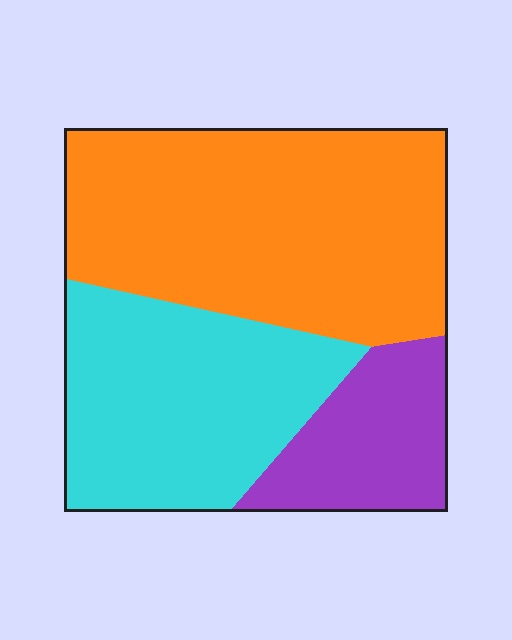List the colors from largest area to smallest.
From largest to smallest: orange, cyan, purple.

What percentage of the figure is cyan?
Cyan takes up between a quarter and a half of the figure.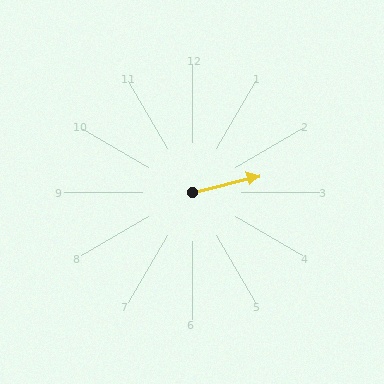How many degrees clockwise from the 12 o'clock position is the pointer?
Approximately 76 degrees.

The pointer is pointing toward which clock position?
Roughly 3 o'clock.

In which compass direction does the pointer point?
East.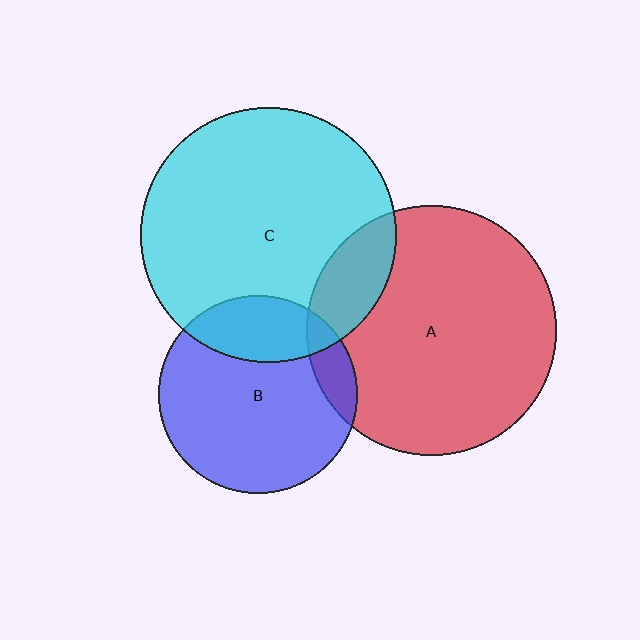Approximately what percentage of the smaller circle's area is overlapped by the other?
Approximately 25%.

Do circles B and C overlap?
Yes.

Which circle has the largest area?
Circle C (cyan).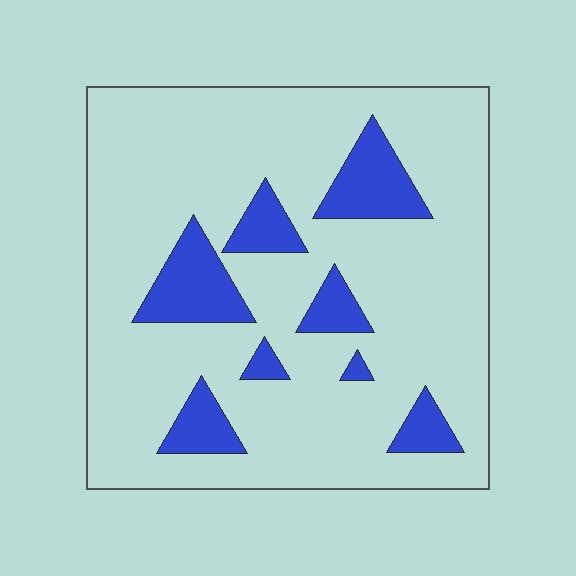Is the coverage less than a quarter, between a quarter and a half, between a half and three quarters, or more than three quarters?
Less than a quarter.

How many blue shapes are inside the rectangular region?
8.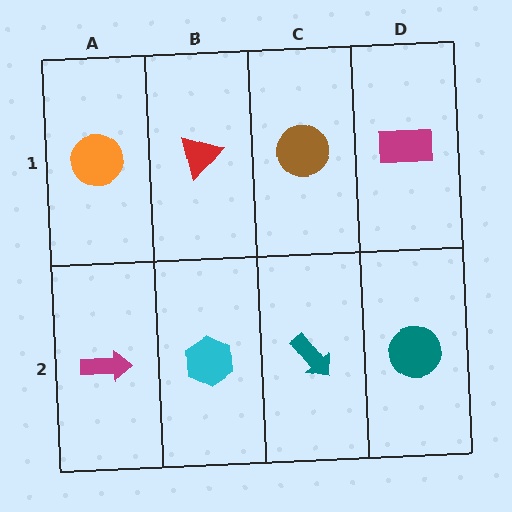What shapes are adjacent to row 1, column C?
A teal arrow (row 2, column C), a red triangle (row 1, column B), a magenta rectangle (row 1, column D).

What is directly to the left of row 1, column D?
A brown circle.